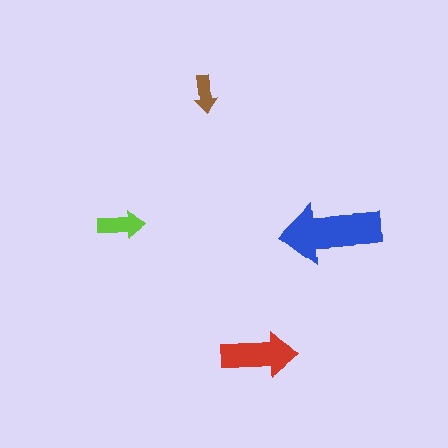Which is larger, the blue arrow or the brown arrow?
The blue one.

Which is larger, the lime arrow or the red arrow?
The red one.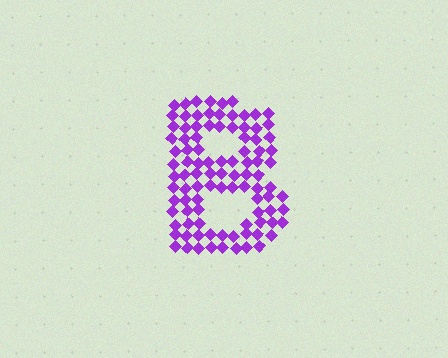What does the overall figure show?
The overall figure shows the letter B.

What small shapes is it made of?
It is made of small diamonds.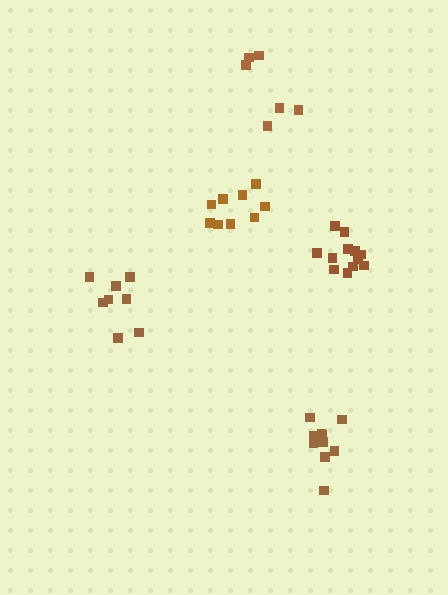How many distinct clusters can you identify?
There are 5 distinct clusters.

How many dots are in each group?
Group 1: 6 dots, Group 2: 12 dots, Group 3: 11 dots, Group 4: 9 dots, Group 5: 8 dots (46 total).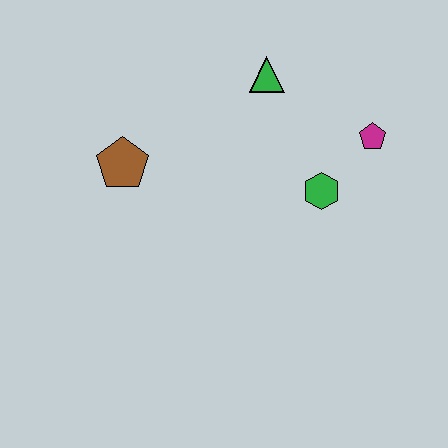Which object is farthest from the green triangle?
The brown pentagon is farthest from the green triangle.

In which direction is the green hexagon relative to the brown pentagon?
The green hexagon is to the right of the brown pentagon.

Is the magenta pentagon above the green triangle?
No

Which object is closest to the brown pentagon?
The green triangle is closest to the brown pentagon.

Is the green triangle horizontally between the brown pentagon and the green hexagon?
Yes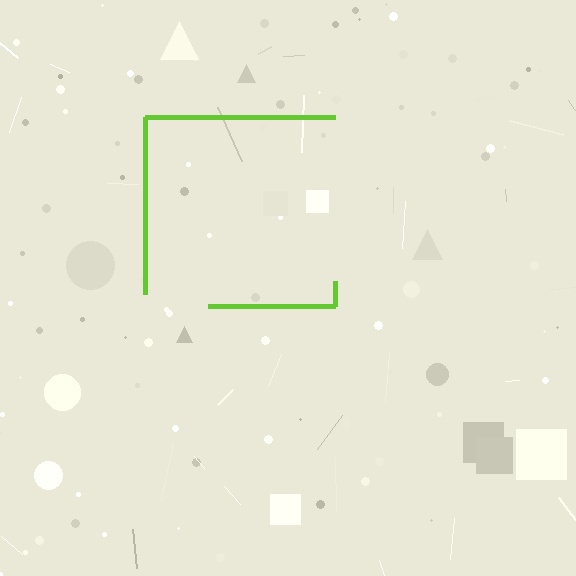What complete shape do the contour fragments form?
The contour fragments form a square.